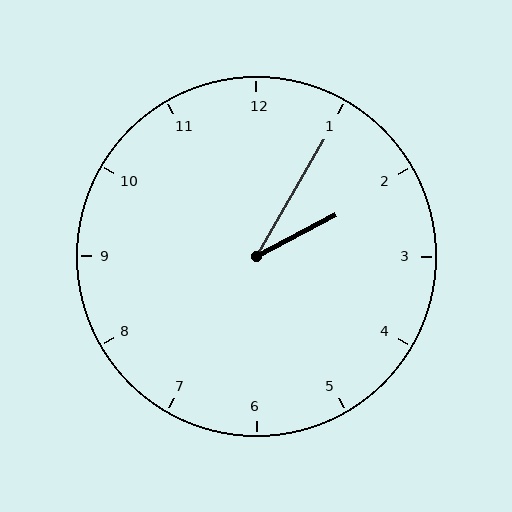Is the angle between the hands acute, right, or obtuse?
It is acute.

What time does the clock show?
2:05.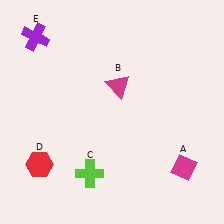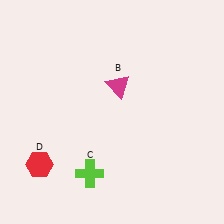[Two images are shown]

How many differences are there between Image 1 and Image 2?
There are 2 differences between the two images.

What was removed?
The magenta diamond (A), the purple cross (E) were removed in Image 2.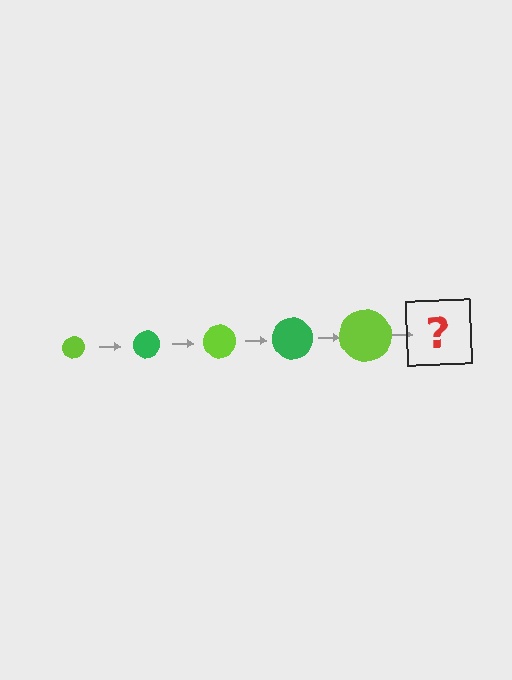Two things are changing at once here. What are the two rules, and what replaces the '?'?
The two rules are that the circle grows larger each step and the color cycles through lime and green. The '?' should be a green circle, larger than the previous one.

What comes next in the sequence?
The next element should be a green circle, larger than the previous one.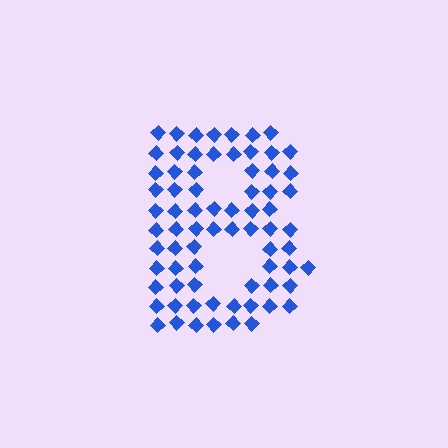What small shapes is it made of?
It is made of small diamonds.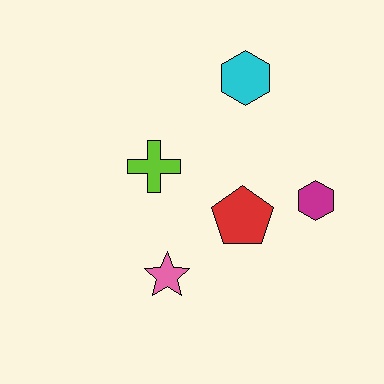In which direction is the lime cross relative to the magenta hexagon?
The lime cross is to the left of the magenta hexagon.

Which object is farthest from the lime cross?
The magenta hexagon is farthest from the lime cross.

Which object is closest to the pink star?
The red pentagon is closest to the pink star.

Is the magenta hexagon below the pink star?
No